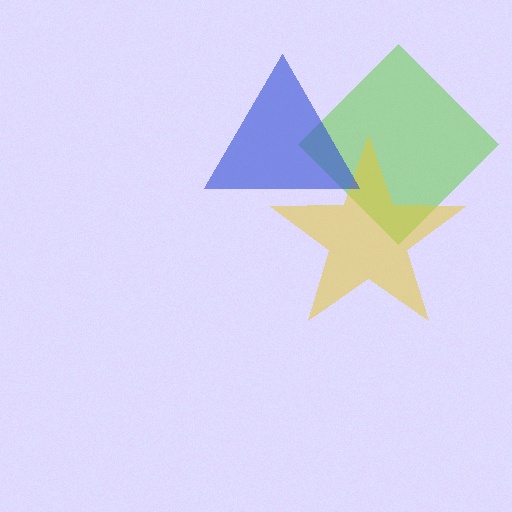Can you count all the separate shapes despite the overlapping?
Yes, there are 3 separate shapes.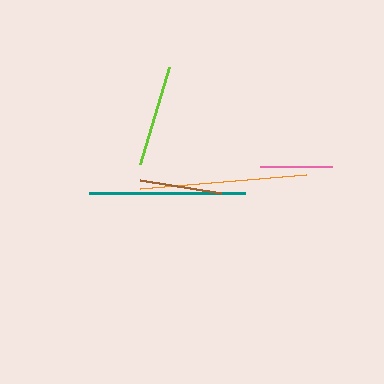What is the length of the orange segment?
The orange segment is approximately 167 pixels long.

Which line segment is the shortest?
The pink line is the shortest at approximately 71 pixels.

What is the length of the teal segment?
The teal segment is approximately 156 pixels long.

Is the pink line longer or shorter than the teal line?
The teal line is longer than the pink line.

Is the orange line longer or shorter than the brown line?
The orange line is longer than the brown line.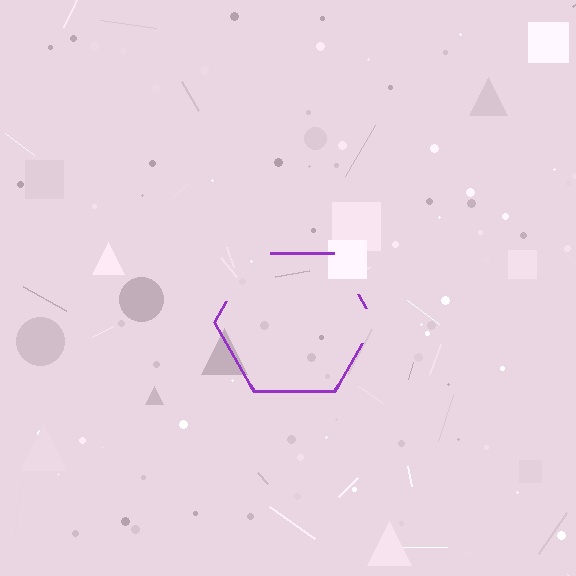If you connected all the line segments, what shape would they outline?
They would outline a hexagon.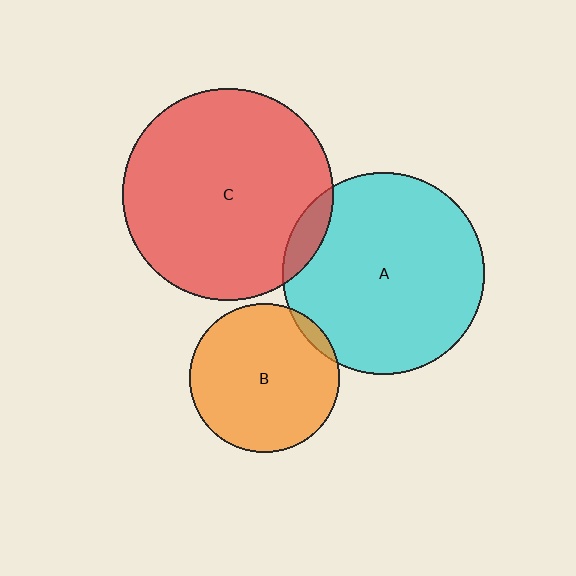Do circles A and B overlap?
Yes.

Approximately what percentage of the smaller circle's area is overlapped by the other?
Approximately 5%.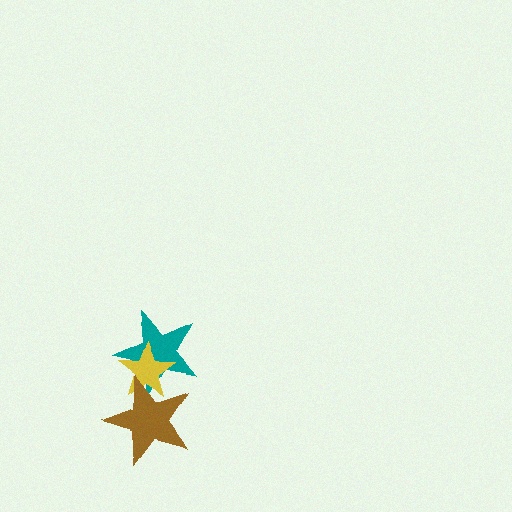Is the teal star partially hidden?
Yes, it is partially covered by another shape.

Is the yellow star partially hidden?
Yes, it is partially covered by another shape.